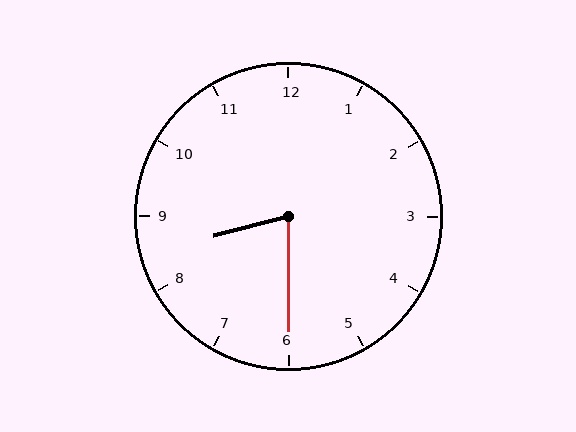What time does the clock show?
8:30.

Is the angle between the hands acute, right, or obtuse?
It is acute.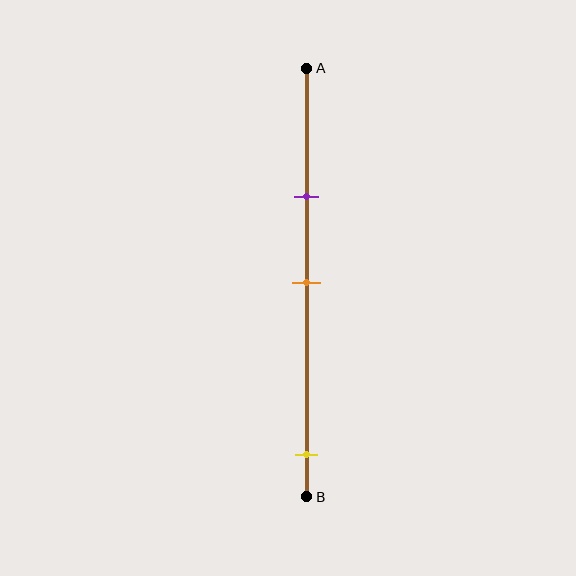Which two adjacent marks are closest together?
The purple and orange marks are the closest adjacent pair.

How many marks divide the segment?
There are 3 marks dividing the segment.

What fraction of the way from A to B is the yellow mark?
The yellow mark is approximately 90% (0.9) of the way from A to B.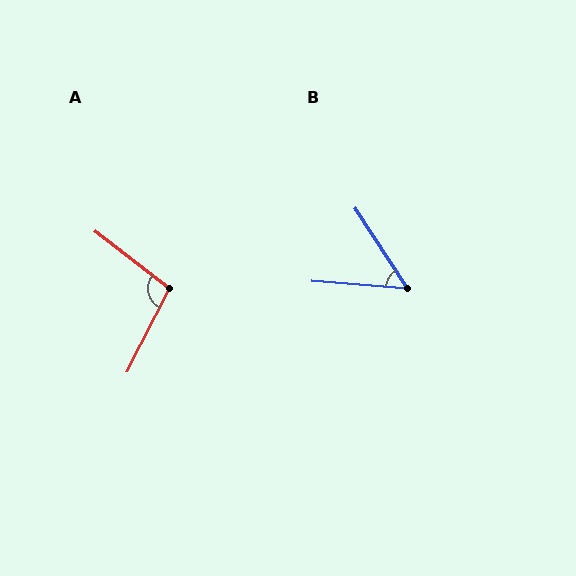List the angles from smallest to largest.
B (53°), A (100°).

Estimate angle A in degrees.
Approximately 100 degrees.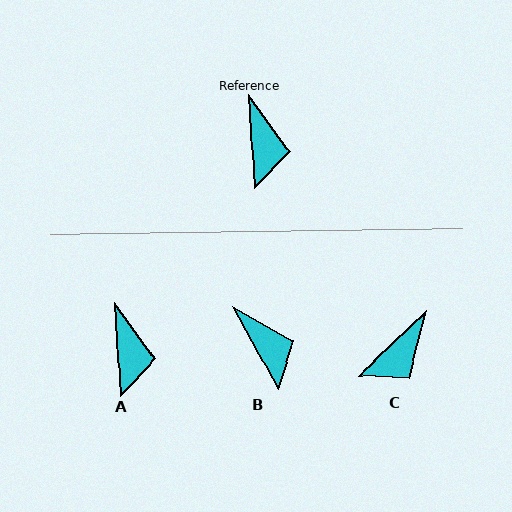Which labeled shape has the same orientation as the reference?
A.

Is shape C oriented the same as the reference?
No, it is off by about 50 degrees.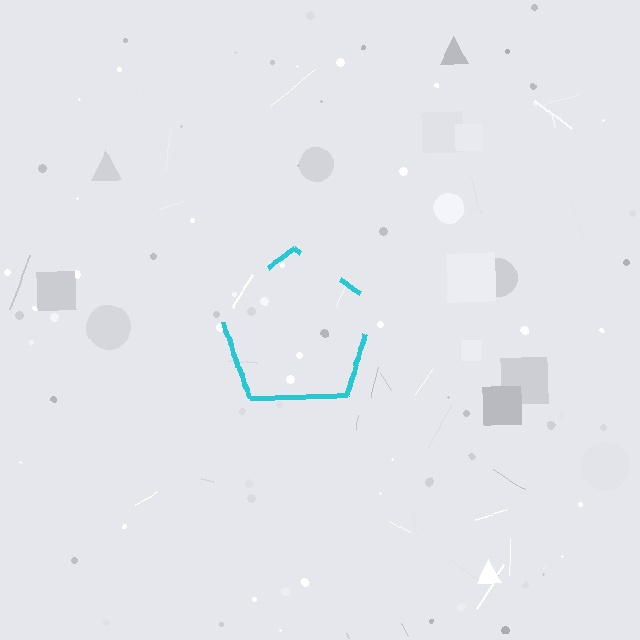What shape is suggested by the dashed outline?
The dashed outline suggests a pentagon.